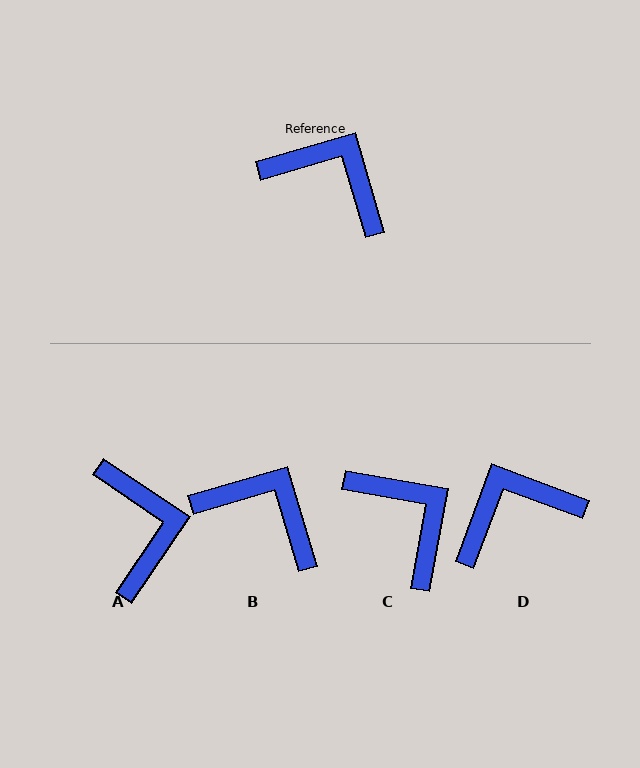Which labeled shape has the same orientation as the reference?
B.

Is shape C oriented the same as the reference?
No, it is off by about 27 degrees.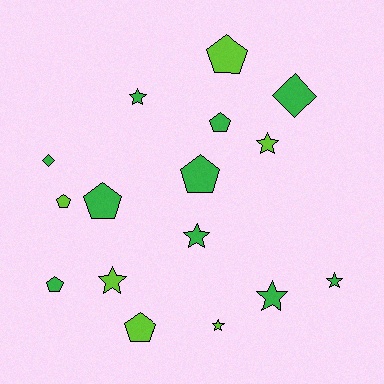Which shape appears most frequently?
Pentagon, with 7 objects.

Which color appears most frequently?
Green, with 10 objects.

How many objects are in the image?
There are 16 objects.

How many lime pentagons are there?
There are 3 lime pentagons.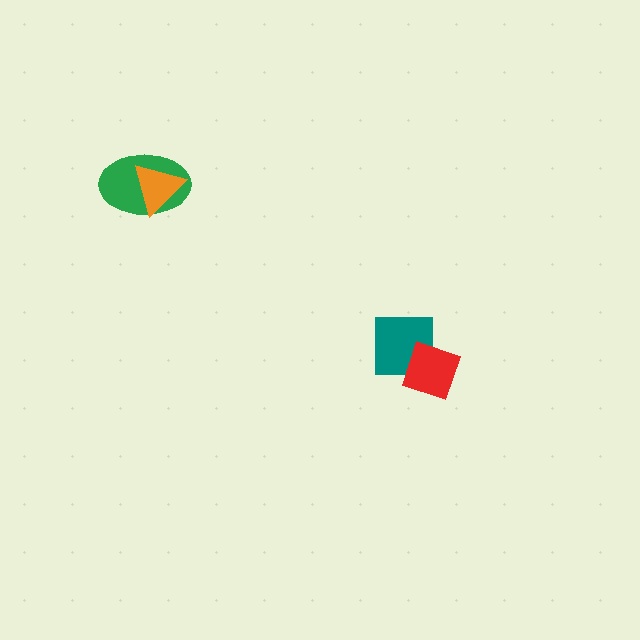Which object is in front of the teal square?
The red diamond is in front of the teal square.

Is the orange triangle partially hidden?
No, no other shape covers it.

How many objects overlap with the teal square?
1 object overlaps with the teal square.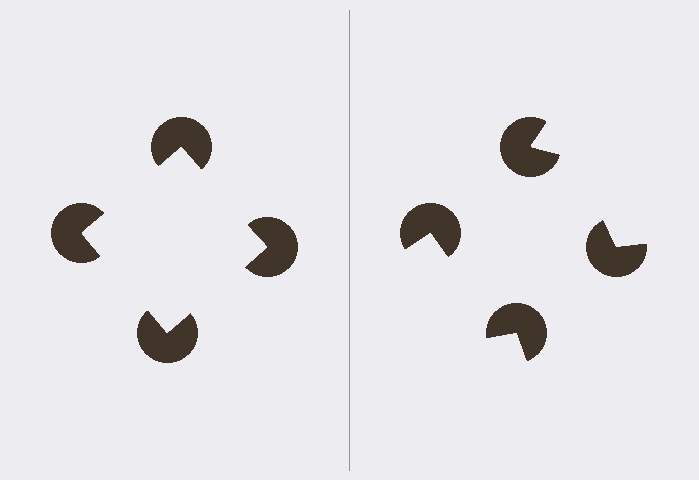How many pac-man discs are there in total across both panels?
8 — 4 on each side.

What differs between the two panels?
The pac-man discs are positioned identically on both sides; only the wedge orientations differ. On the left they align to a square; on the right they are misaligned.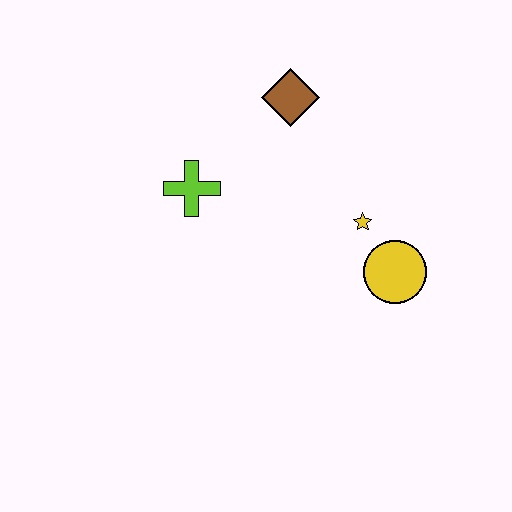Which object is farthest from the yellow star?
The lime cross is farthest from the yellow star.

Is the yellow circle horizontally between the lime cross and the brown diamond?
No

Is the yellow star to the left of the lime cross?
No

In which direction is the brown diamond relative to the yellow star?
The brown diamond is above the yellow star.